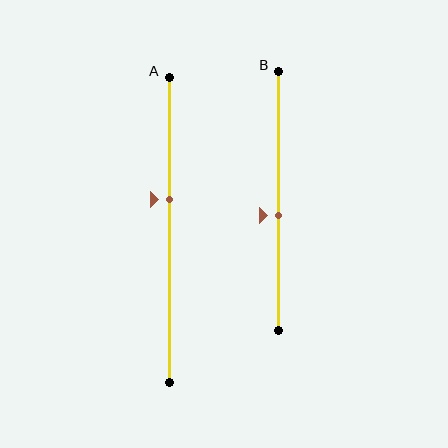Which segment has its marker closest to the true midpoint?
Segment B has its marker closest to the true midpoint.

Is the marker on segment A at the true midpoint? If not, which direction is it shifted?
No, the marker on segment A is shifted upward by about 10% of the segment length.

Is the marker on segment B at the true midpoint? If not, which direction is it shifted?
No, the marker on segment B is shifted downward by about 6% of the segment length.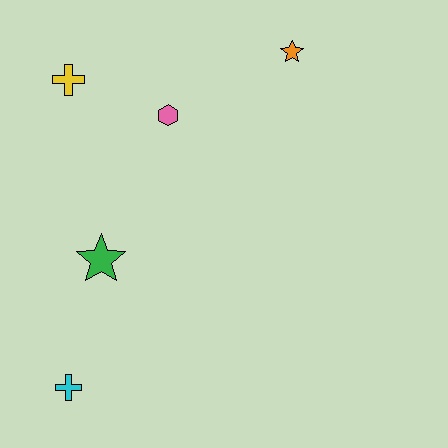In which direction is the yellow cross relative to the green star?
The yellow cross is above the green star.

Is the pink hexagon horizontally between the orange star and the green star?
Yes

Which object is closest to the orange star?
The pink hexagon is closest to the orange star.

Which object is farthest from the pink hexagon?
The cyan cross is farthest from the pink hexagon.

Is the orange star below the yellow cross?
No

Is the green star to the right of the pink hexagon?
No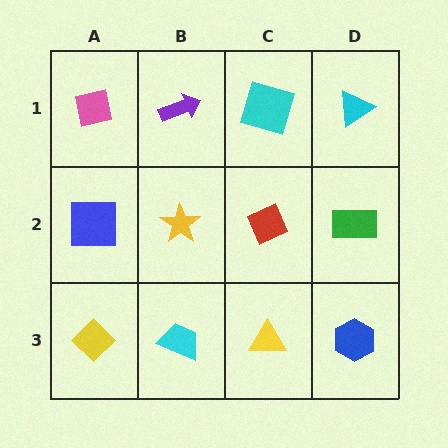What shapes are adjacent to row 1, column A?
A blue square (row 2, column A), a purple arrow (row 1, column B).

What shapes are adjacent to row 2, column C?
A cyan square (row 1, column C), a yellow triangle (row 3, column C), a yellow star (row 2, column B), a green rectangle (row 2, column D).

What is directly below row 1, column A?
A blue square.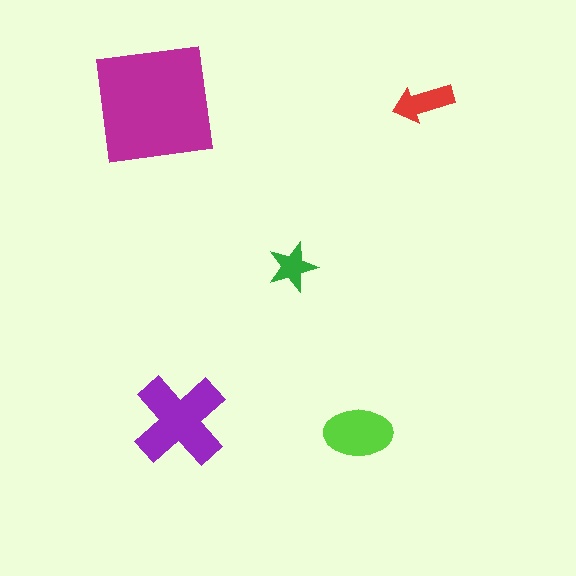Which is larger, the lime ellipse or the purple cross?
The purple cross.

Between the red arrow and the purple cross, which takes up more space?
The purple cross.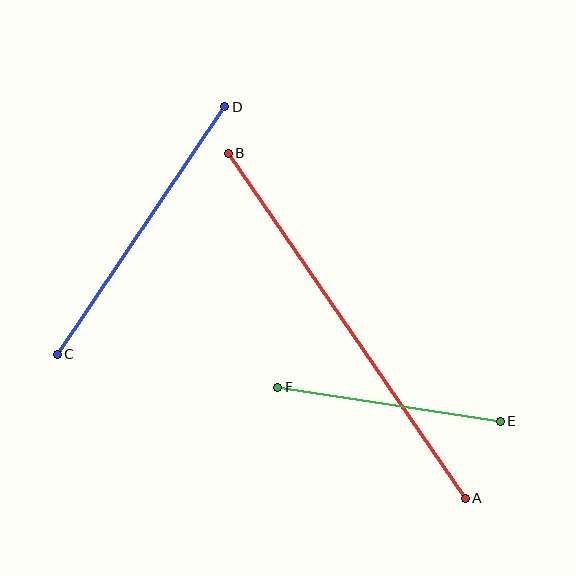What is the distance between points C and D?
The distance is approximately 299 pixels.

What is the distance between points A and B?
The distance is approximately 419 pixels.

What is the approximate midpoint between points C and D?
The midpoint is at approximately (141, 231) pixels.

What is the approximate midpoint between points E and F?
The midpoint is at approximately (389, 404) pixels.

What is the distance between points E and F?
The distance is approximately 225 pixels.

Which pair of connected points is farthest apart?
Points A and B are farthest apart.